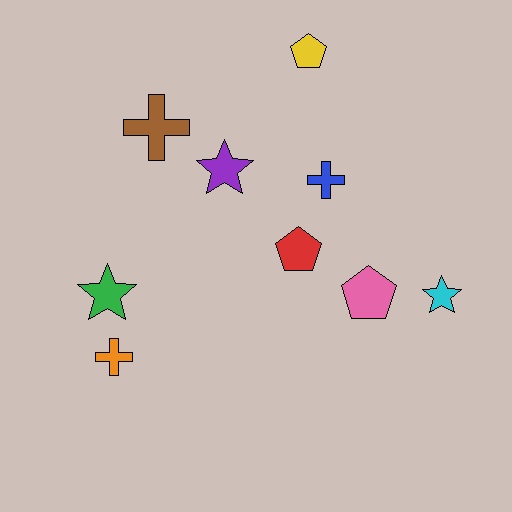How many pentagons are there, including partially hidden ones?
There are 3 pentagons.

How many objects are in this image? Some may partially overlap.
There are 9 objects.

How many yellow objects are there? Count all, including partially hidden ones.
There is 1 yellow object.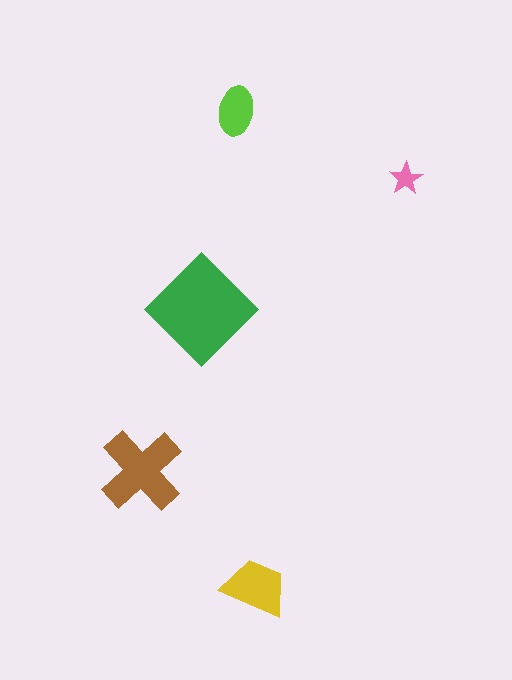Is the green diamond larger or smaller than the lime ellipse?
Larger.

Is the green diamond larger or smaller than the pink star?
Larger.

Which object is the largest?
The green diamond.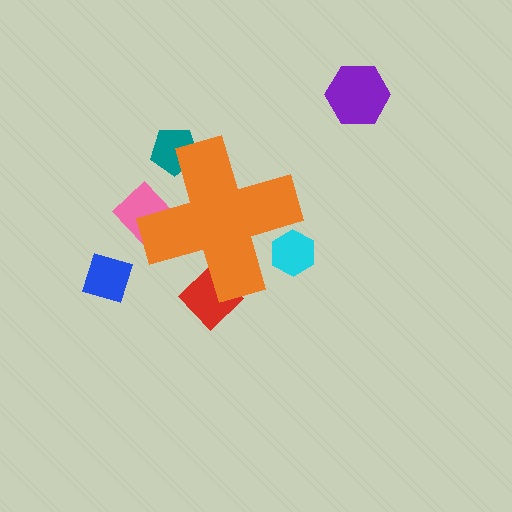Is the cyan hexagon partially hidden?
Yes, the cyan hexagon is partially hidden behind the orange cross.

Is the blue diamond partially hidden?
No, the blue diamond is fully visible.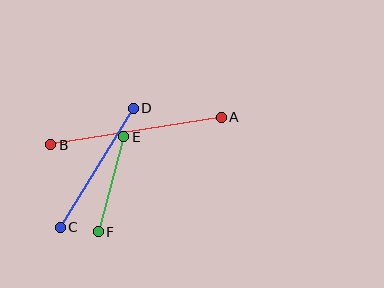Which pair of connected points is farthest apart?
Points A and B are farthest apart.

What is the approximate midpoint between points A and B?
The midpoint is at approximately (136, 131) pixels.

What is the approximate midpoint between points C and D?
The midpoint is at approximately (97, 168) pixels.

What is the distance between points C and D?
The distance is approximately 140 pixels.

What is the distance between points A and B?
The distance is approximately 173 pixels.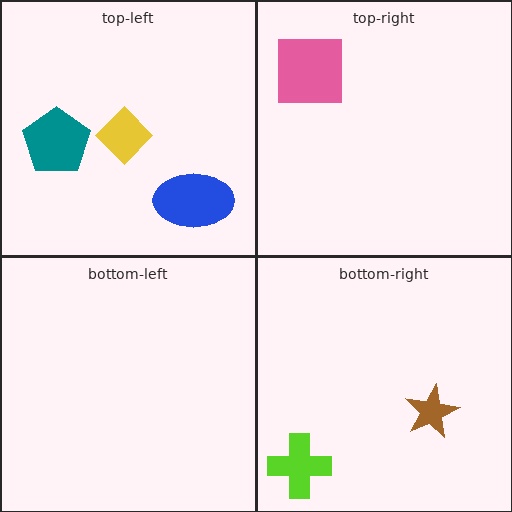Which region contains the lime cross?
The bottom-right region.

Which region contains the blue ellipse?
The top-left region.